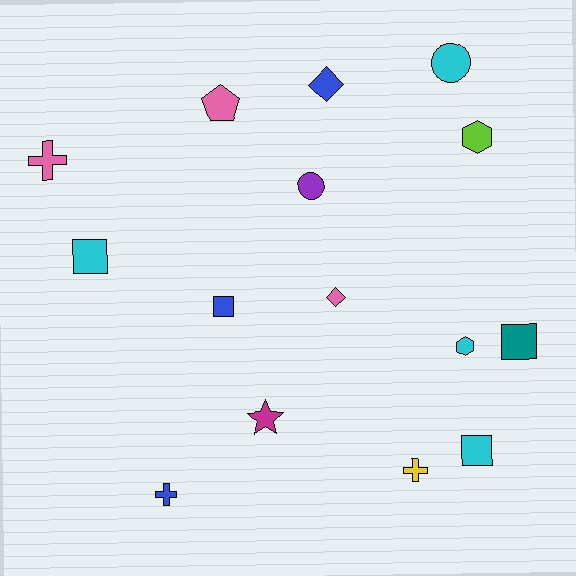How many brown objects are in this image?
There are no brown objects.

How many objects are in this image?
There are 15 objects.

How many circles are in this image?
There are 2 circles.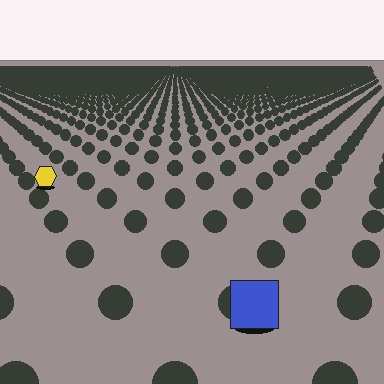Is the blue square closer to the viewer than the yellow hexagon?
Yes. The blue square is closer — you can tell from the texture gradient: the ground texture is coarser near it.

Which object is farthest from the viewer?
The yellow hexagon is farthest from the viewer. It appears smaller and the ground texture around it is denser.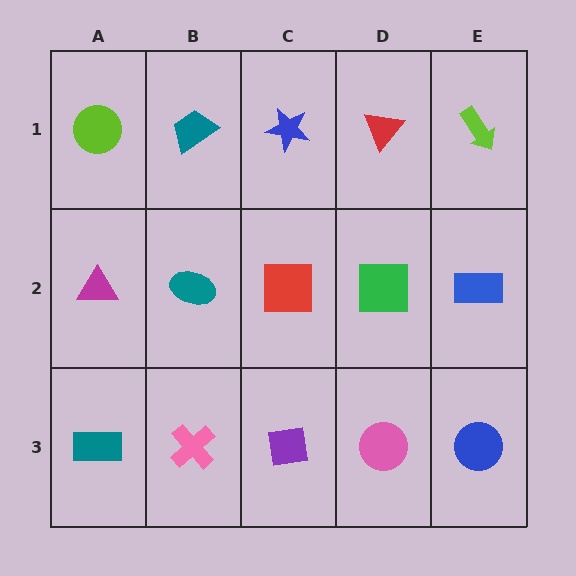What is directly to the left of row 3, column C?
A pink cross.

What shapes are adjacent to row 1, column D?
A green square (row 2, column D), a blue star (row 1, column C), a lime arrow (row 1, column E).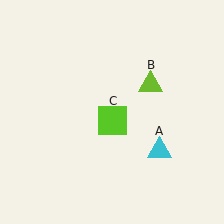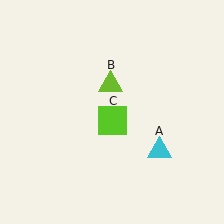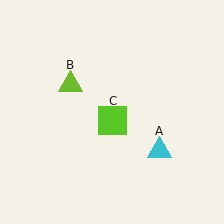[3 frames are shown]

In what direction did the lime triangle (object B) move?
The lime triangle (object B) moved left.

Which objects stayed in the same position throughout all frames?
Cyan triangle (object A) and lime square (object C) remained stationary.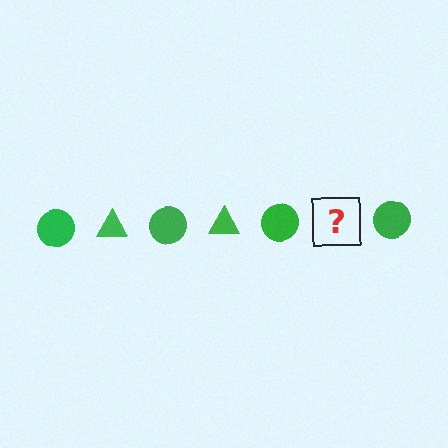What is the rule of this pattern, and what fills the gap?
The rule is that the pattern cycles through circle, triangle shapes in green. The gap should be filled with a green triangle.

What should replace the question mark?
The question mark should be replaced with a green triangle.